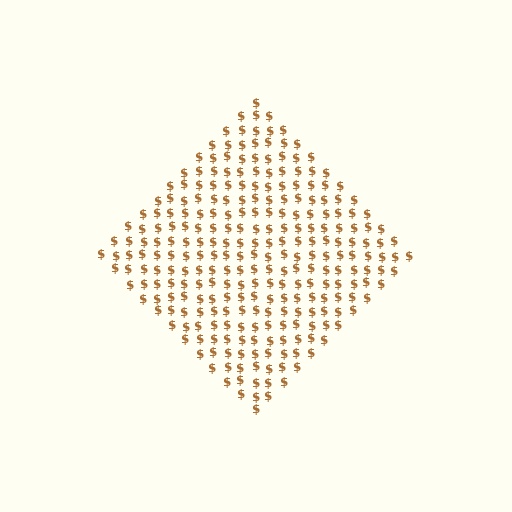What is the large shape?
The large shape is a diamond.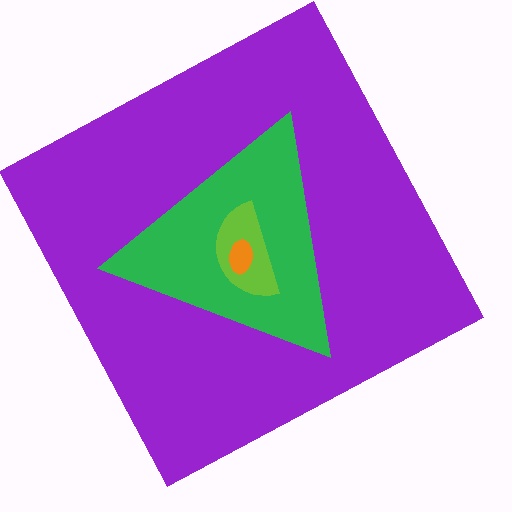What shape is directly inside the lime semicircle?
The orange ellipse.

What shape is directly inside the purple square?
The green triangle.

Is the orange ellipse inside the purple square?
Yes.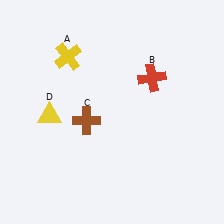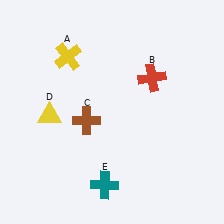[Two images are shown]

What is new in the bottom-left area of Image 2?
A teal cross (E) was added in the bottom-left area of Image 2.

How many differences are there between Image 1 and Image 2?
There is 1 difference between the two images.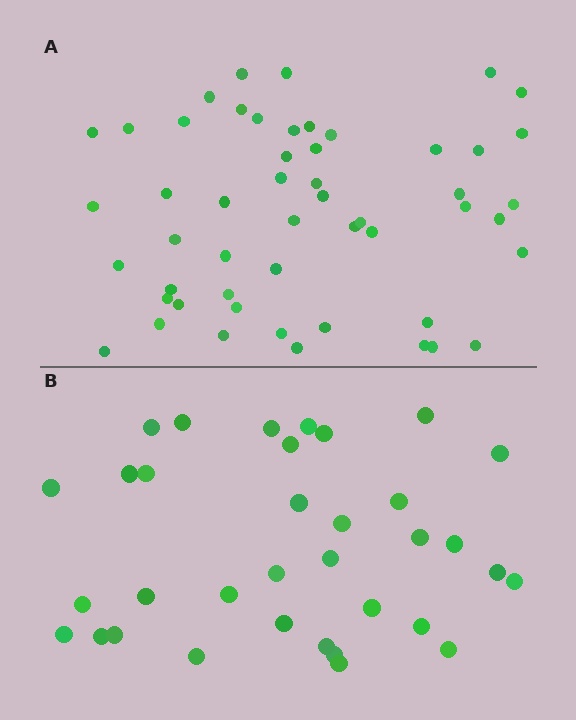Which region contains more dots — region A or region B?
Region A (the top region) has more dots.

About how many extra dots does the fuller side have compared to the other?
Region A has approximately 20 more dots than region B.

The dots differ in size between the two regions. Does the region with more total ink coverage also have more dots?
No. Region B has more total ink coverage because its dots are larger, but region A actually contains more individual dots. Total area can be misleading — the number of items is what matters here.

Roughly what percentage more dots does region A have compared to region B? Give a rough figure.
About 55% more.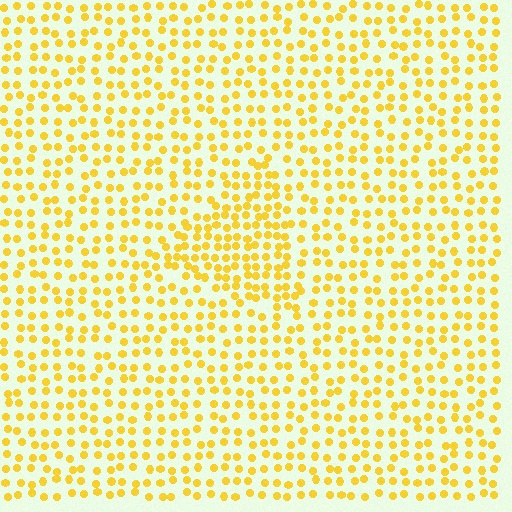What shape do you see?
I see a triangle.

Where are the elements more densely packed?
The elements are more densely packed inside the triangle boundary.